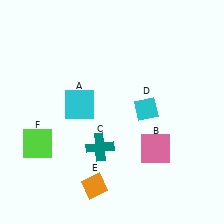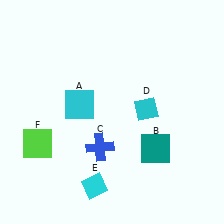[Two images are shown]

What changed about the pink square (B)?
In Image 1, B is pink. In Image 2, it changed to teal.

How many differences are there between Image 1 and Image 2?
There are 3 differences between the two images.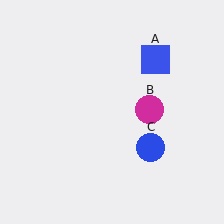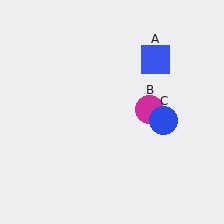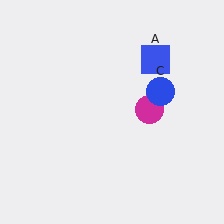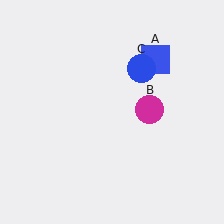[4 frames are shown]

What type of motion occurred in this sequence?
The blue circle (object C) rotated counterclockwise around the center of the scene.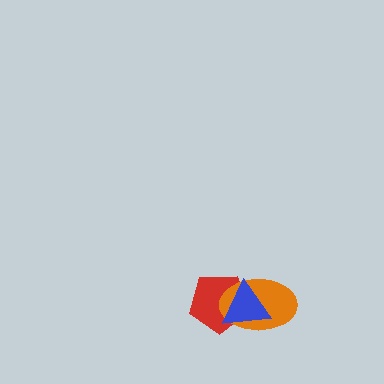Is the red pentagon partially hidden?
Yes, it is partially covered by another shape.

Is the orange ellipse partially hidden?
Yes, it is partially covered by another shape.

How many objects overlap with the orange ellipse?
2 objects overlap with the orange ellipse.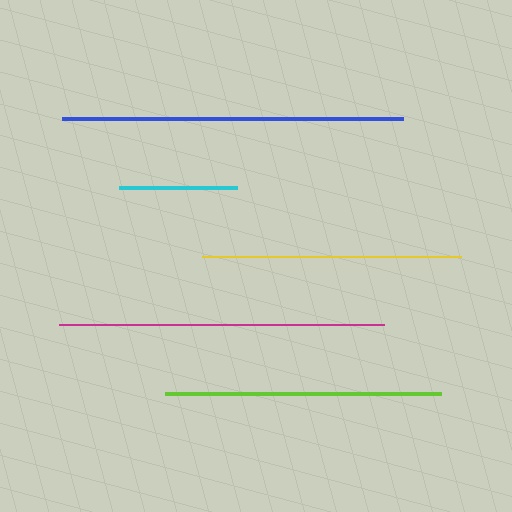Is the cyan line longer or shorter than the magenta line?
The magenta line is longer than the cyan line.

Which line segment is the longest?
The blue line is the longest at approximately 342 pixels.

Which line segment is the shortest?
The cyan line is the shortest at approximately 118 pixels.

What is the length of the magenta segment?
The magenta segment is approximately 325 pixels long.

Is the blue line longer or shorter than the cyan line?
The blue line is longer than the cyan line.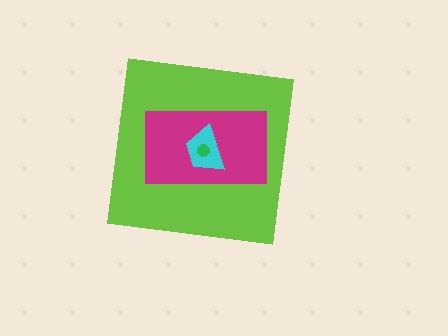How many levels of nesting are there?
4.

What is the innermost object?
The green circle.